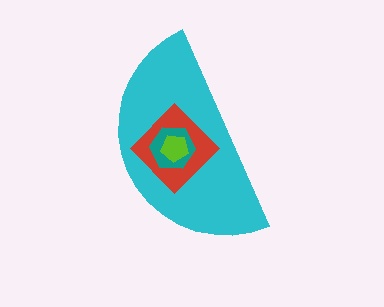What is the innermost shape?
The lime pentagon.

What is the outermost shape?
The cyan semicircle.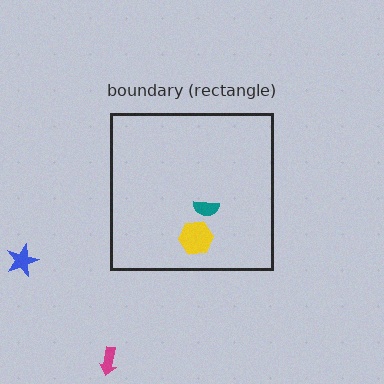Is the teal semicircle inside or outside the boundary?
Inside.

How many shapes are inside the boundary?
2 inside, 2 outside.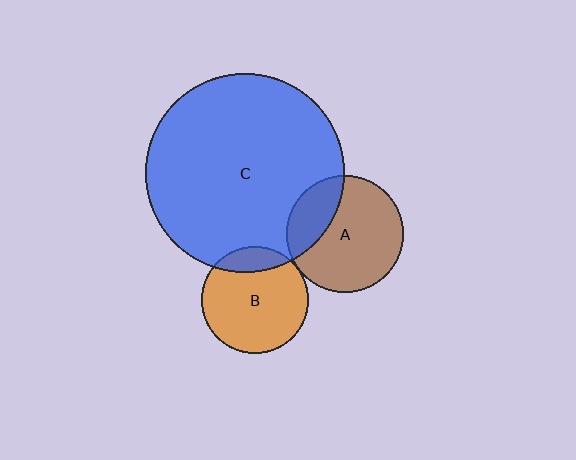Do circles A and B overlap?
Yes.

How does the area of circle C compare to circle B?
Approximately 3.4 times.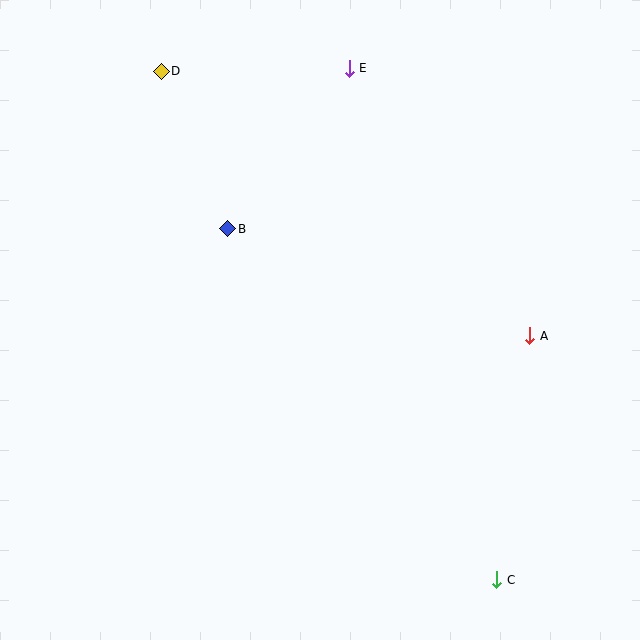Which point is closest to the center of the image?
Point B at (228, 229) is closest to the center.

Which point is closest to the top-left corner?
Point D is closest to the top-left corner.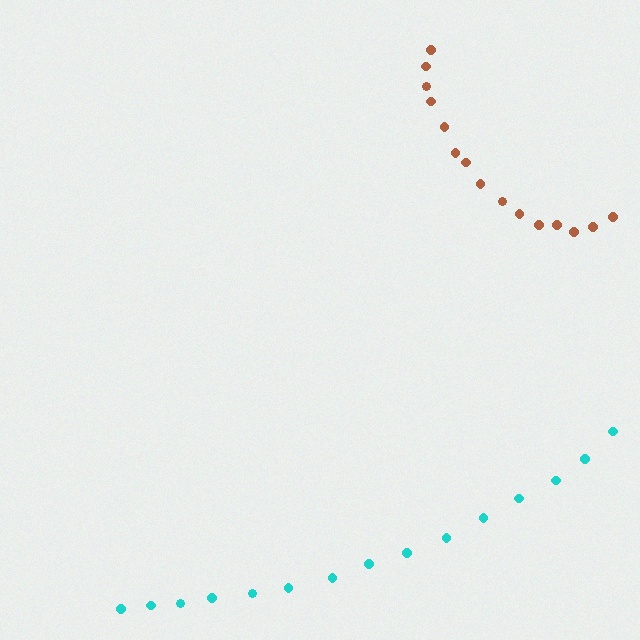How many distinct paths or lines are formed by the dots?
There are 2 distinct paths.